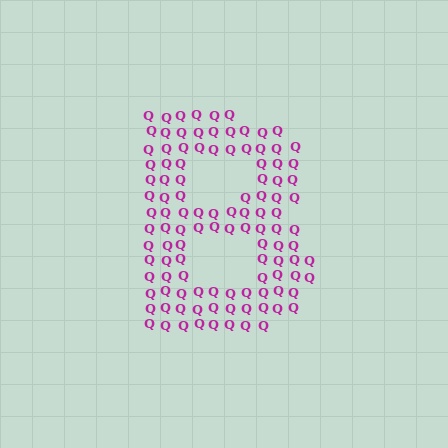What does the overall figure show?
The overall figure shows the letter B.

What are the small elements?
The small elements are letter Q's.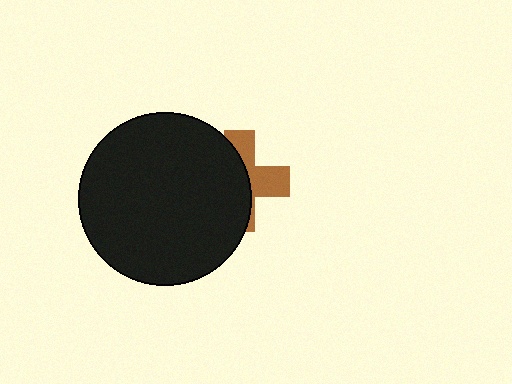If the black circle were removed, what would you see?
You would see the complete brown cross.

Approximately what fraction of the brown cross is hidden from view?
Roughly 59% of the brown cross is hidden behind the black circle.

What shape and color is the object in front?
The object in front is a black circle.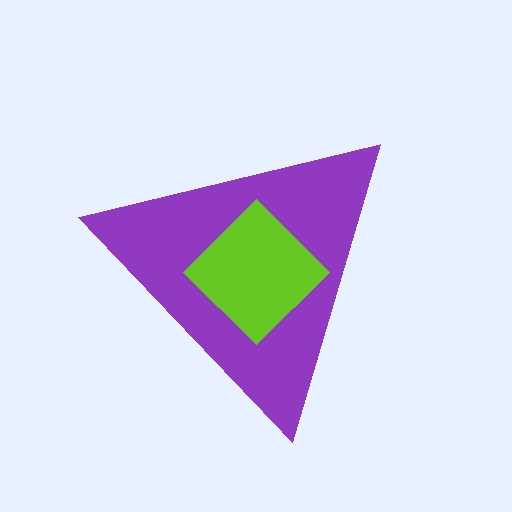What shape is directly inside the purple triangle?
The lime diamond.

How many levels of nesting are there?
2.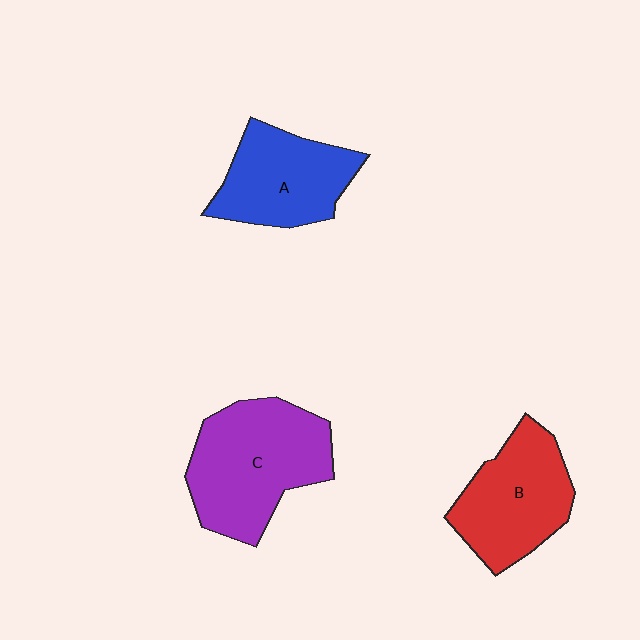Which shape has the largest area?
Shape C (purple).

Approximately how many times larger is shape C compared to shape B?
Approximately 1.2 times.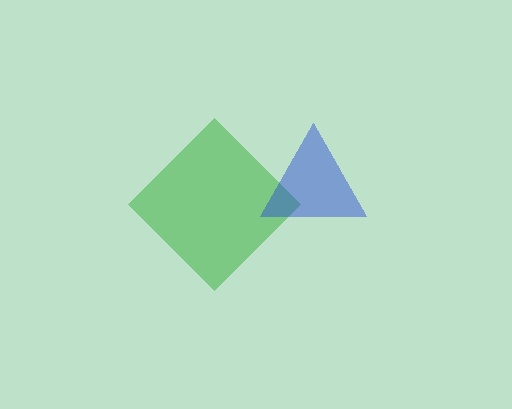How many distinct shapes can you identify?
There are 2 distinct shapes: a green diamond, a blue triangle.